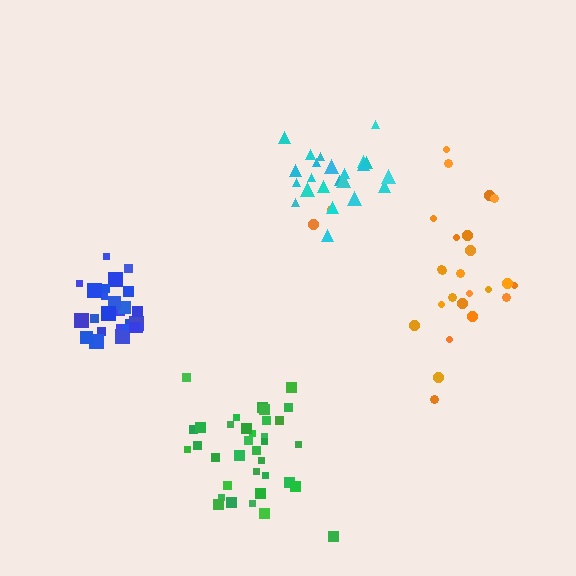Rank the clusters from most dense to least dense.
blue, cyan, green, orange.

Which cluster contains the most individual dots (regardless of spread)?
Green (35).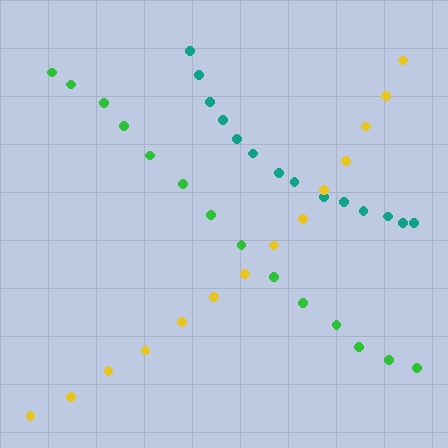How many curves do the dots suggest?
There are 3 distinct paths.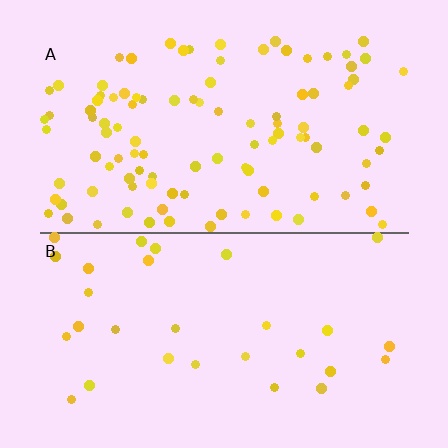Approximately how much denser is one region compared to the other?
Approximately 3.4× — region A over region B.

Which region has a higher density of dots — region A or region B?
A (the top).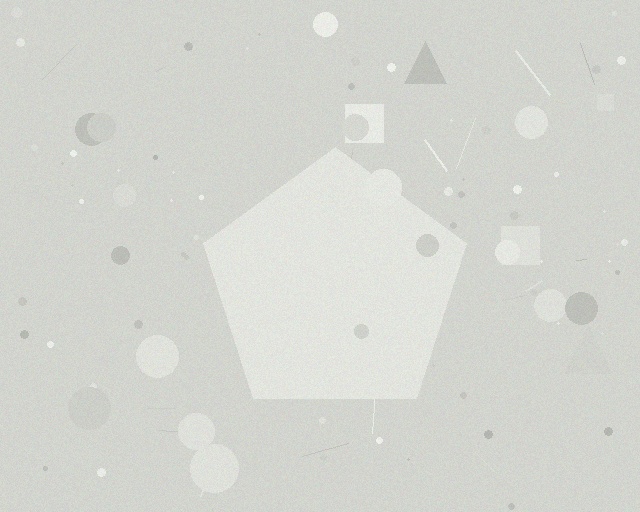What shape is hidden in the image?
A pentagon is hidden in the image.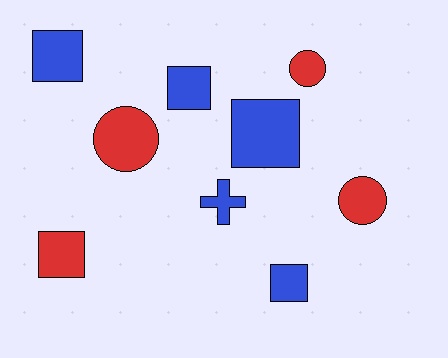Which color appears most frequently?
Blue, with 5 objects.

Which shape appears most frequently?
Square, with 5 objects.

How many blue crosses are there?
There is 1 blue cross.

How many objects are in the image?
There are 9 objects.